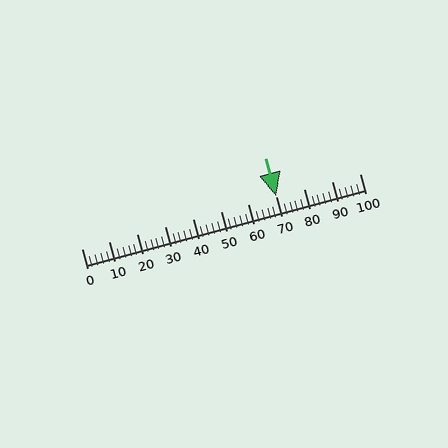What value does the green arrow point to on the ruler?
The green arrow points to approximately 70.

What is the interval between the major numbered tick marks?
The major tick marks are spaced 10 units apart.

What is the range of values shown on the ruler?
The ruler shows values from 0 to 100.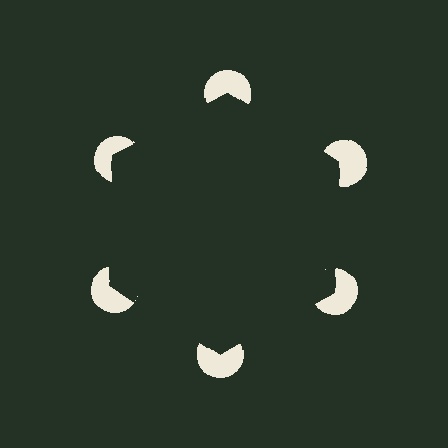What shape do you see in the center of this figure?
An illusory hexagon — its edges are inferred from the aligned wedge cuts in the pac-man discs, not physically drawn.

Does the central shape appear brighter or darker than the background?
It typically appears slightly darker than the background, even though no actual brightness change is drawn.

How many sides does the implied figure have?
6 sides.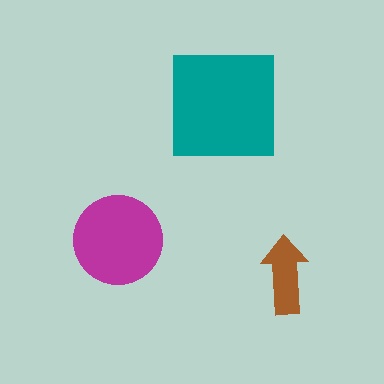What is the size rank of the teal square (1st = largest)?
1st.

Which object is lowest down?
The brown arrow is bottommost.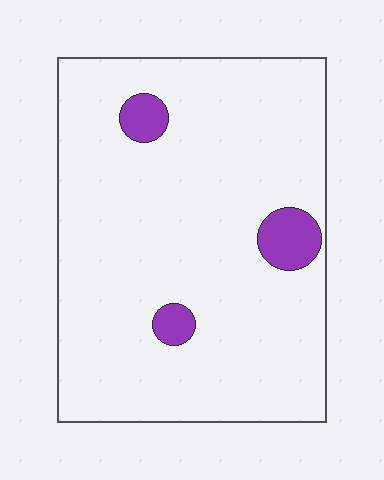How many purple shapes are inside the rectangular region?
3.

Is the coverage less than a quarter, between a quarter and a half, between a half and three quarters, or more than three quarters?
Less than a quarter.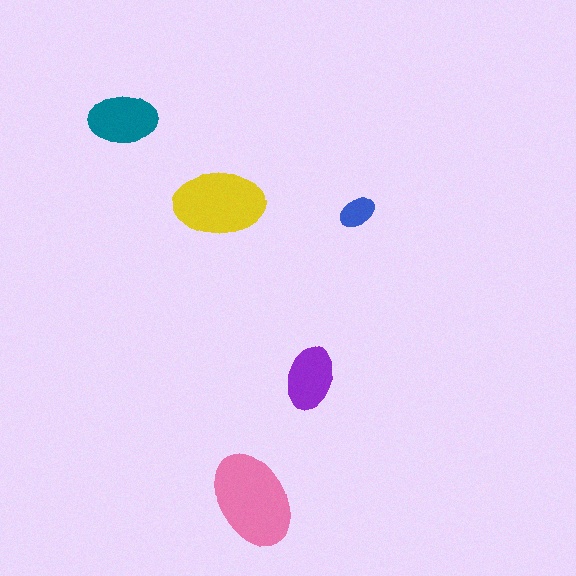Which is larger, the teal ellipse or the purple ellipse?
The teal one.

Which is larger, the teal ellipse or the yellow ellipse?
The yellow one.